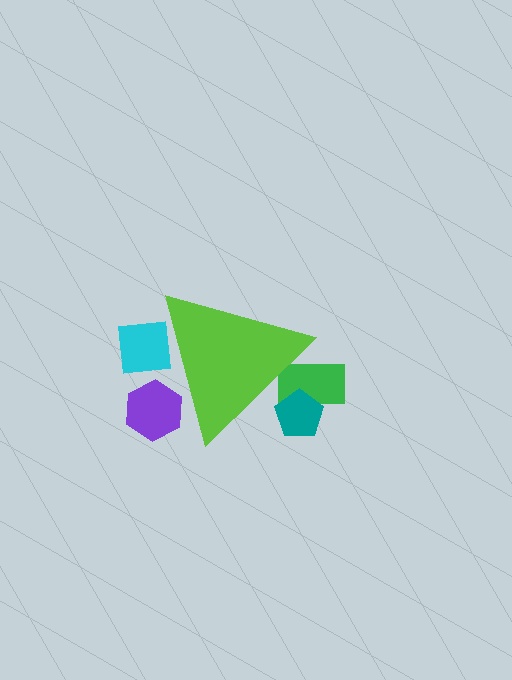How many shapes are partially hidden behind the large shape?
4 shapes are partially hidden.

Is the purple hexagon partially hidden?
Yes, the purple hexagon is partially hidden behind the lime triangle.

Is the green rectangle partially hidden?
Yes, the green rectangle is partially hidden behind the lime triangle.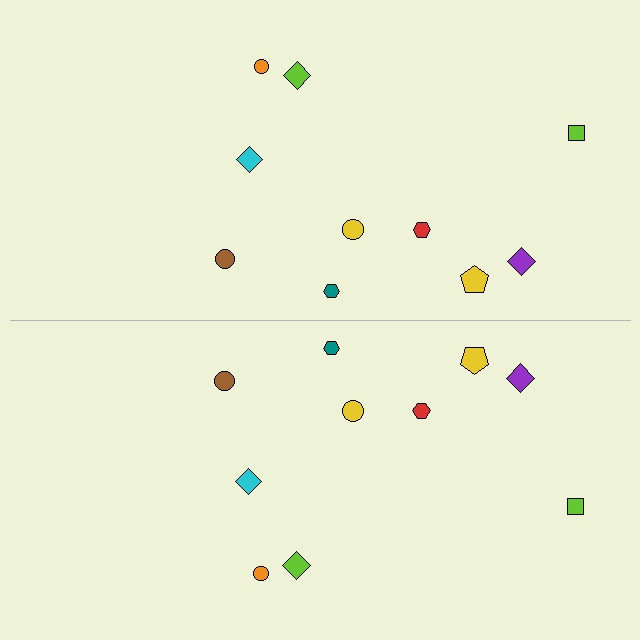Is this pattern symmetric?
Yes, this pattern has bilateral (reflection) symmetry.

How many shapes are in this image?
There are 20 shapes in this image.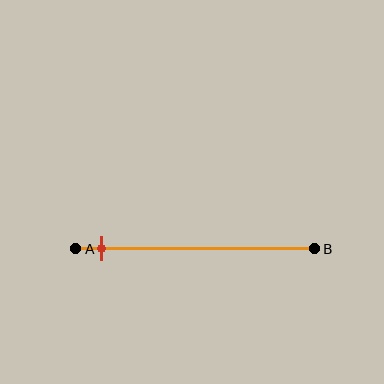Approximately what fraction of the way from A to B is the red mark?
The red mark is approximately 10% of the way from A to B.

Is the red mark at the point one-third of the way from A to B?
No, the mark is at about 10% from A, not at the 33% one-third point.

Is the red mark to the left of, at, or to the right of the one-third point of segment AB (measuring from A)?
The red mark is to the left of the one-third point of segment AB.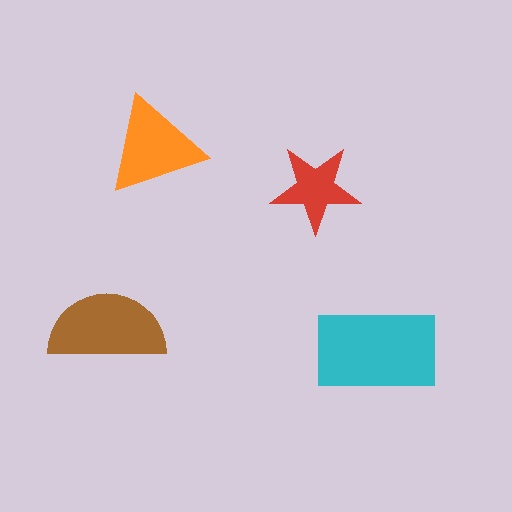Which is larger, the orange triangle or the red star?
The orange triangle.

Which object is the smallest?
The red star.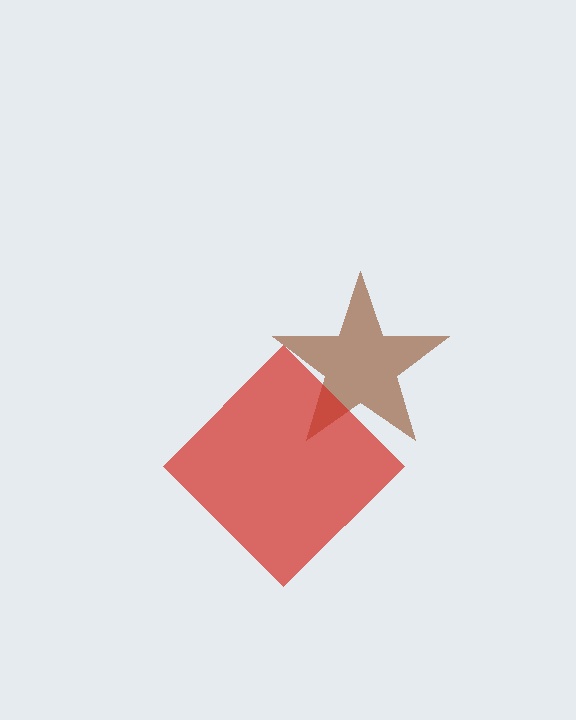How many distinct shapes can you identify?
There are 2 distinct shapes: a brown star, a red diamond.